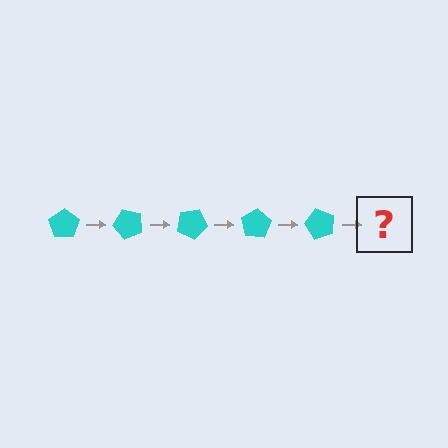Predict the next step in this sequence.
The next step is a cyan pentagon rotated 250 degrees.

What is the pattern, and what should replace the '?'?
The pattern is that the pentagon rotates 50 degrees each step. The '?' should be a cyan pentagon rotated 250 degrees.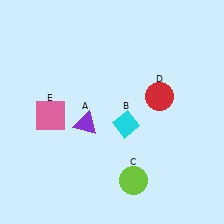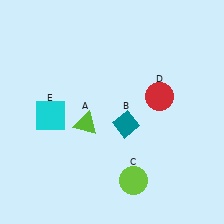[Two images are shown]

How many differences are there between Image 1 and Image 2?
There are 3 differences between the two images.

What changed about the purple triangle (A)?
In Image 1, A is purple. In Image 2, it changed to lime.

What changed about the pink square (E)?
In Image 1, E is pink. In Image 2, it changed to cyan.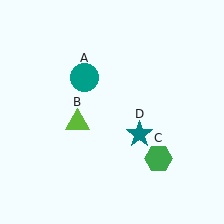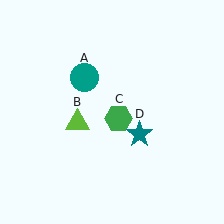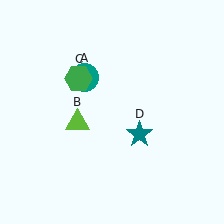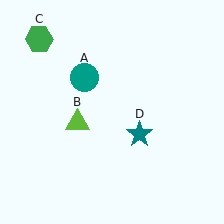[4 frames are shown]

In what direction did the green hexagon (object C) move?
The green hexagon (object C) moved up and to the left.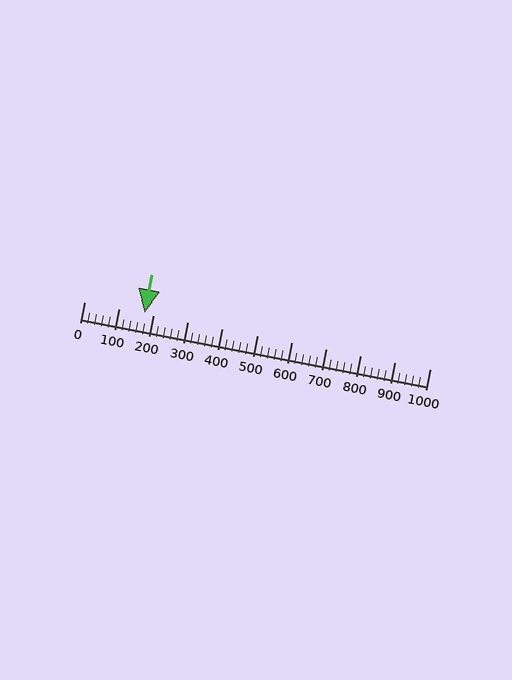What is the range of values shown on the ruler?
The ruler shows values from 0 to 1000.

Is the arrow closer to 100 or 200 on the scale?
The arrow is closer to 200.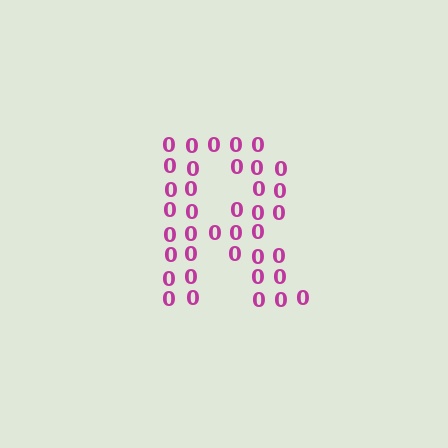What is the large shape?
The large shape is the letter R.